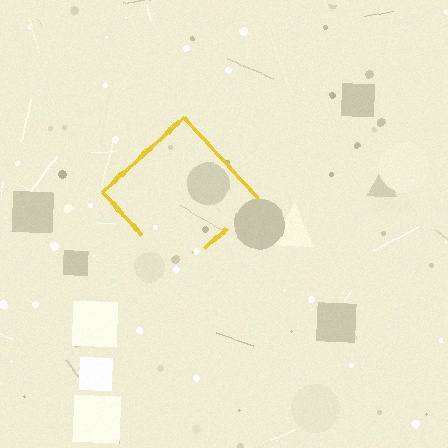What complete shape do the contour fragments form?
The contour fragments form a diamond.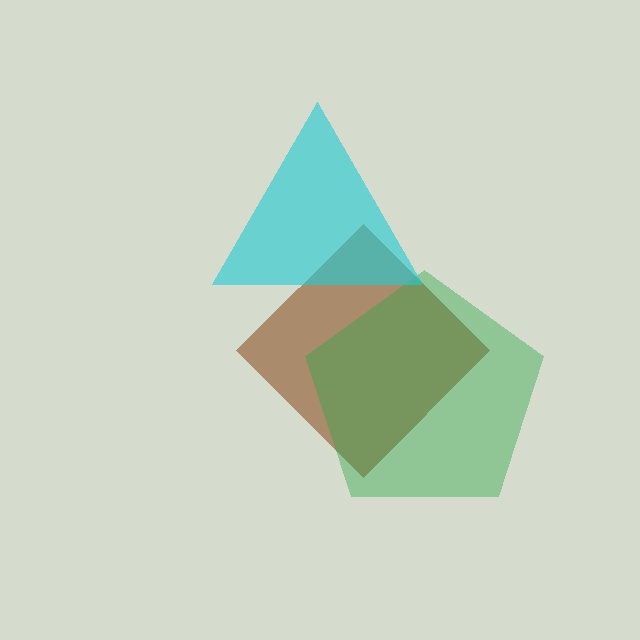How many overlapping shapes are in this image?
There are 3 overlapping shapes in the image.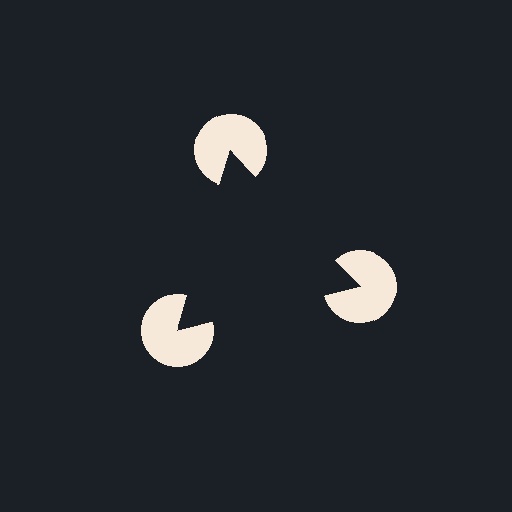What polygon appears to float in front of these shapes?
An illusory triangle — its edges are inferred from the aligned wedge cuts in the pac-man discs, not physically drawn.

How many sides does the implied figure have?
3 sides.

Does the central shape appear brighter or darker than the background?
It typically appears slightly darker than the background, even though no actual brightness change is drawn.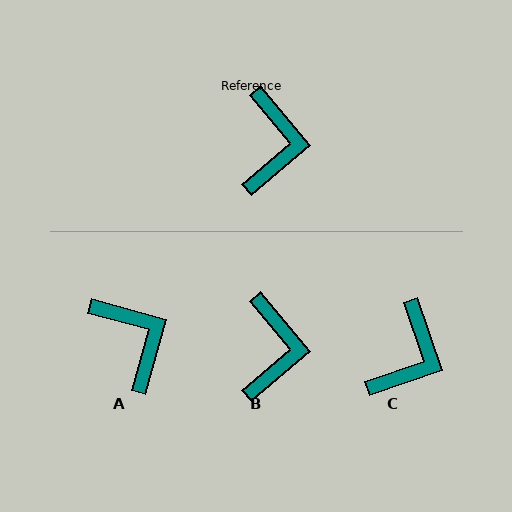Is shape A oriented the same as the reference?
No, it is off by about 34 degrees.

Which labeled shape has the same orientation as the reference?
B.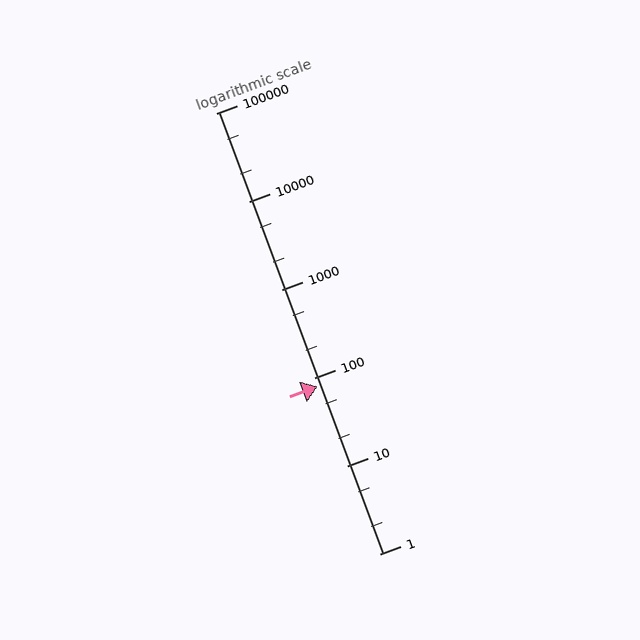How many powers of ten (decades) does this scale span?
The scale spans 5 decades, from 1 to 100000.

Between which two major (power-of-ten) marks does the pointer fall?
The pointer is between 10 and 100.